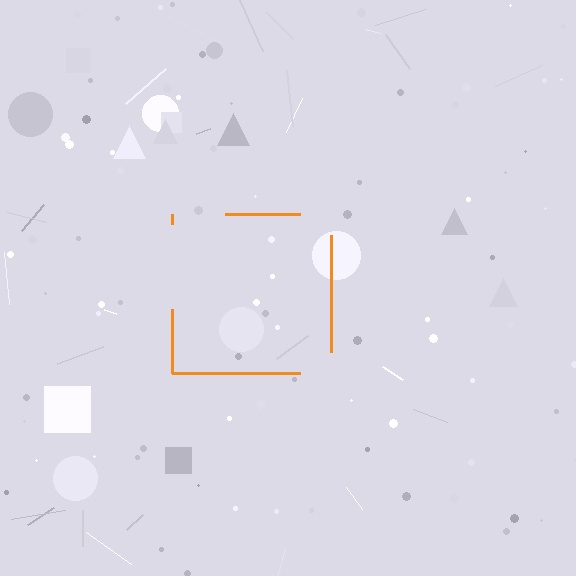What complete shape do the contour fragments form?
The contour fragments form a square.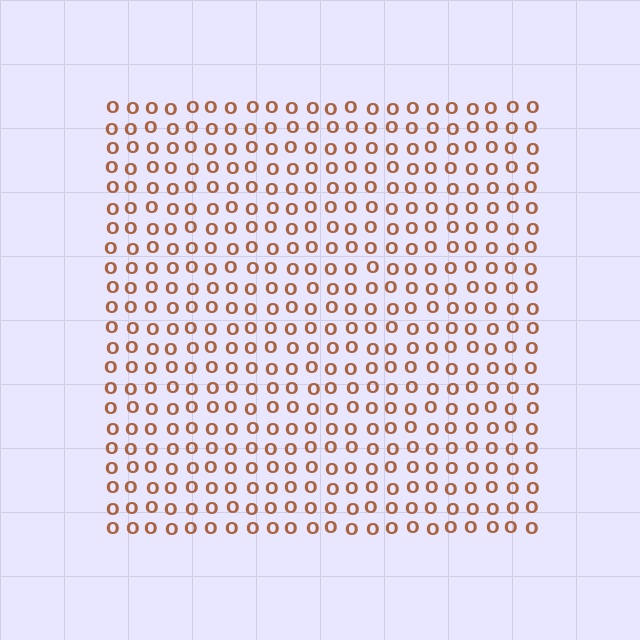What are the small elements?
The small elements are letter O's.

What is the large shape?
The large shape is a square.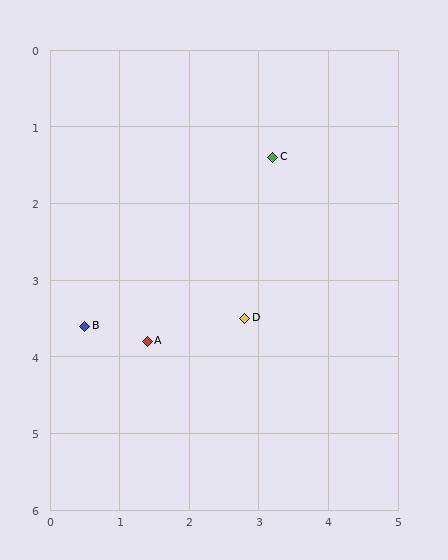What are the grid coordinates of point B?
Point B is at approximately (0.5, 3.6).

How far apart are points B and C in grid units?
Points B and C are about 3.5 grid units apart.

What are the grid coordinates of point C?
Point C is at approximately (3.2, 1.4).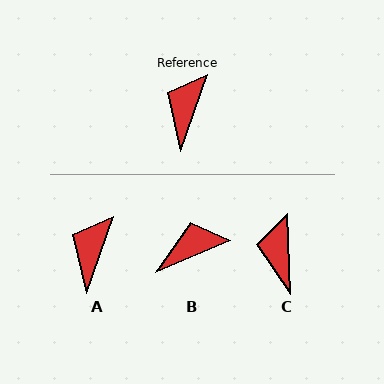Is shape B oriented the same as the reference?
No, it is off by about 48 degrees.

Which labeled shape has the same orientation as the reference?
A.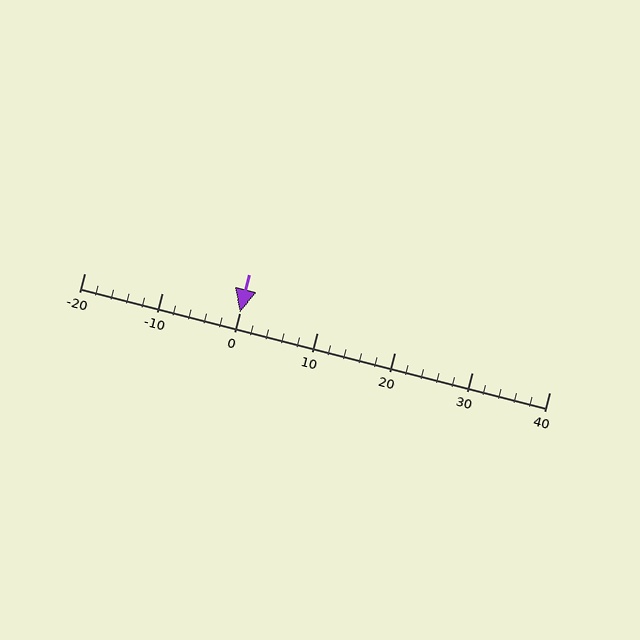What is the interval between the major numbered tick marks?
The major tick marks are spaced 10 units apart.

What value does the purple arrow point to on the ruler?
The purple arrow points to approximately 0.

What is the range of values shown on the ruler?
The ruler shows values from -20 to 40.